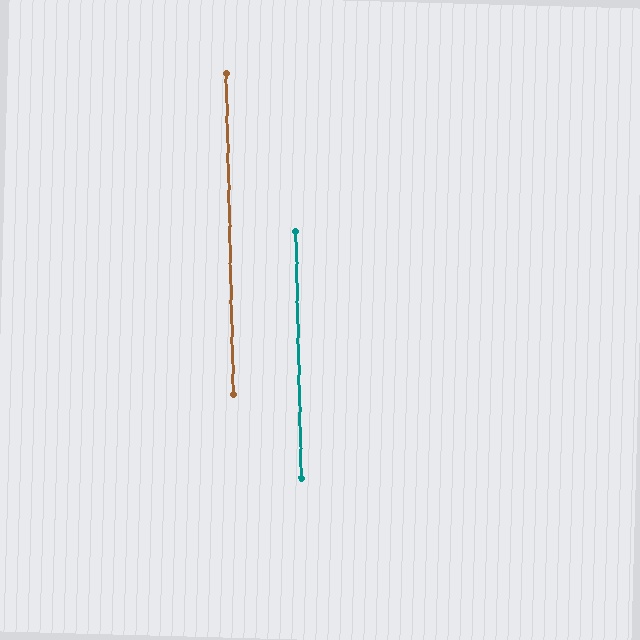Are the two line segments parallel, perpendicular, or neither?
Parallel — their directions differ by only 0.2°.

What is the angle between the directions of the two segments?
Approximately 0 degrees.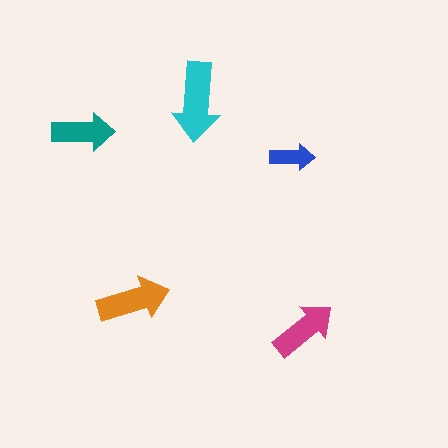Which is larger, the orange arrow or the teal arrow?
The orange one.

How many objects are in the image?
There are 5 objects in the image.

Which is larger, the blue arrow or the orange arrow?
The orange one.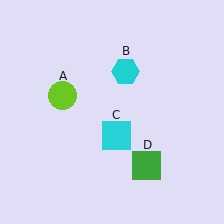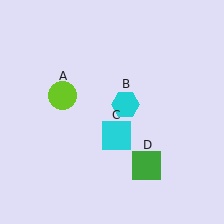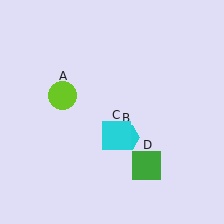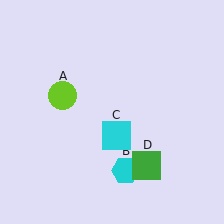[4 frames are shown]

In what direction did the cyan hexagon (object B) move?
The cyan hexagon (object B) moved down.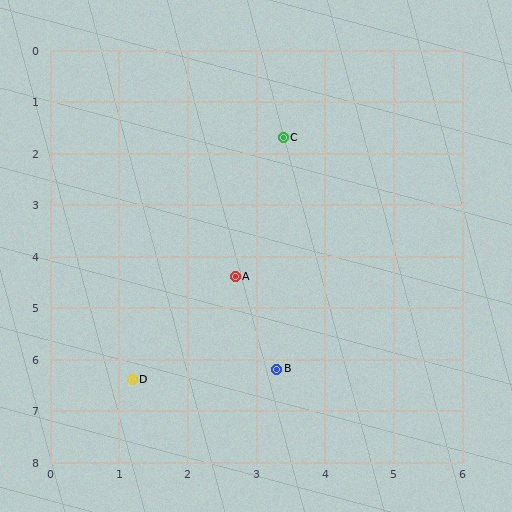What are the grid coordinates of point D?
Point D is at approximately (1.2, 6.4).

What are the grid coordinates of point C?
Point C is at approximately (3.4, 1.7).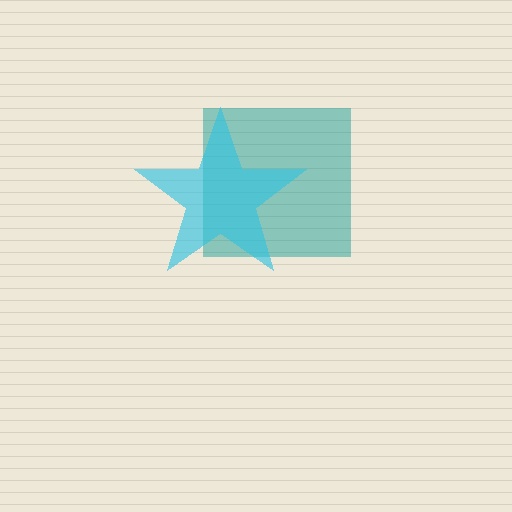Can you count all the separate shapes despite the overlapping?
Yes, there are 2 separate shapes.